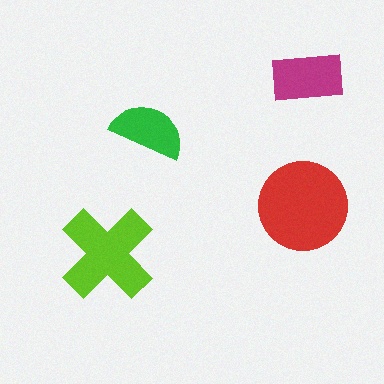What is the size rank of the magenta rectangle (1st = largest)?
3rd.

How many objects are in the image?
There are 4 objects in the image.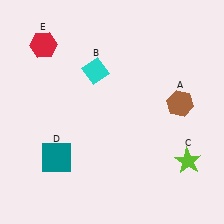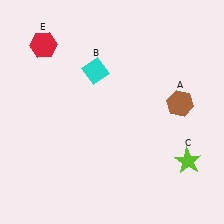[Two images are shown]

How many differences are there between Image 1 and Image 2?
There is 1 difference between the two images.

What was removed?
The teal square (D) was removed in Image 2.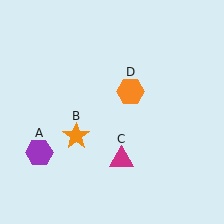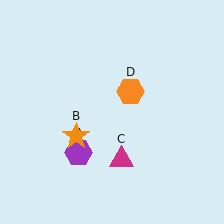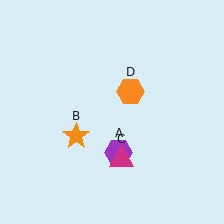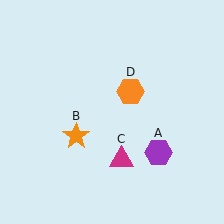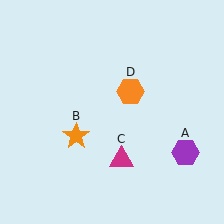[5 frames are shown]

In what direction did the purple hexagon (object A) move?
The purple hexagon (object A) moved right.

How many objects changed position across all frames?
1 object changed position: purple hexagon (object A).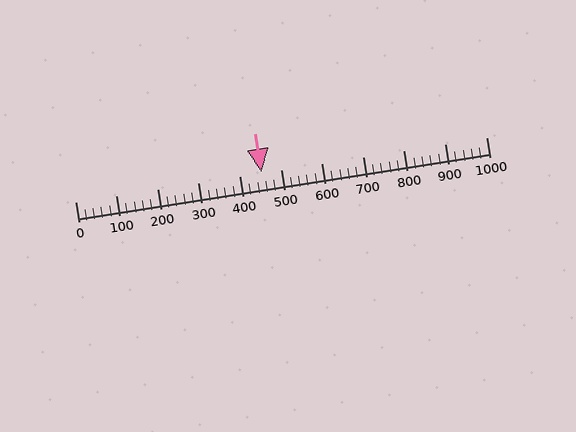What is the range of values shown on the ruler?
The ruler shows values from 0 to 1000.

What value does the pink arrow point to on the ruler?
The pink arrow points to approximately 452.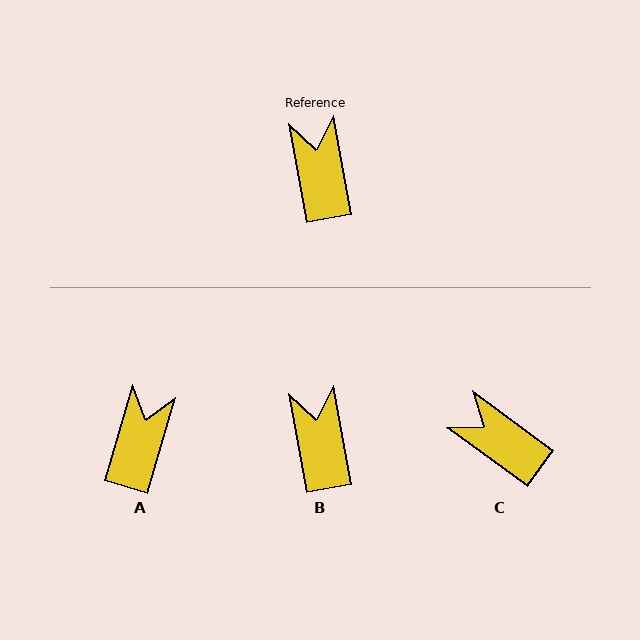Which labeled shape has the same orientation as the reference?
B.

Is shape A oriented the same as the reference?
No, it is off by about 27 degrees.